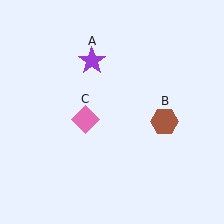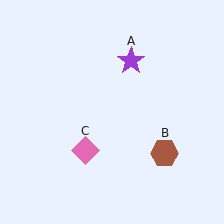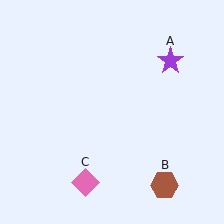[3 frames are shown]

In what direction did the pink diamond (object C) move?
The pink diamond (object C) moved down.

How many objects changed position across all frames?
3 objects changed position: purple star (object A), brown hexagon (object B), pink diamond (object C).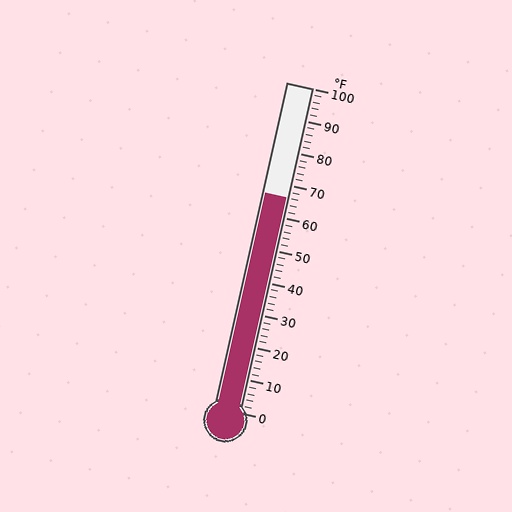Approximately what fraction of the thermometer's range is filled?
The thermometer is filled to approximately 65% of its range.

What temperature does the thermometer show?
The thermometer shows approximately 66°F.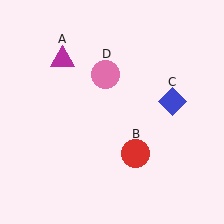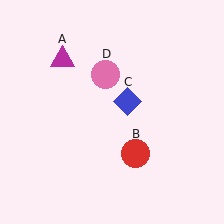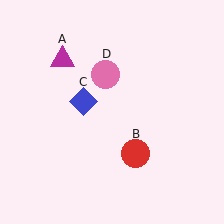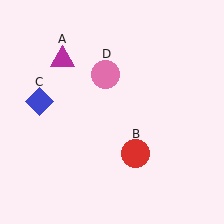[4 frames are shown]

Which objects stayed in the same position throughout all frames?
Magenta triangle (object A) and red circle (object B) and pink circle (object D) remained stationary.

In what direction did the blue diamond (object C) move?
The blue diamond (object C) moved left.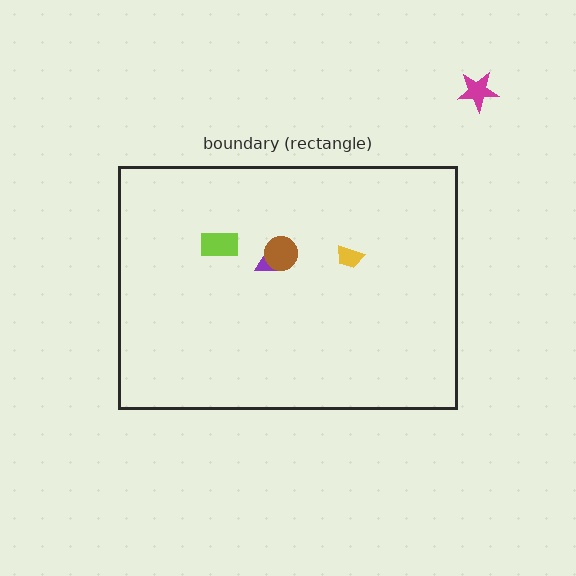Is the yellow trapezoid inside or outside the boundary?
Inside.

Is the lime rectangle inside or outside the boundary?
Inside.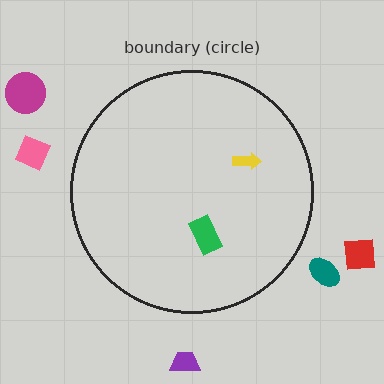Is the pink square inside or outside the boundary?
Outside.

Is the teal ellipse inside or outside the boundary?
Outside.